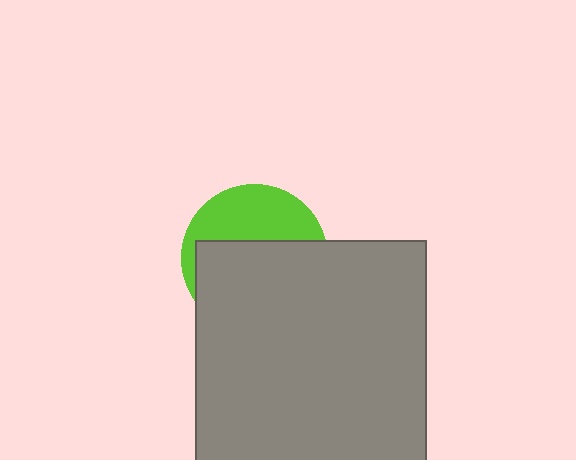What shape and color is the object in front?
The object in front is a gray rectangle.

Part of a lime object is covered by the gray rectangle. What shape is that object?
It is a circle.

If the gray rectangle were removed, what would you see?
You would see the complete lime circle.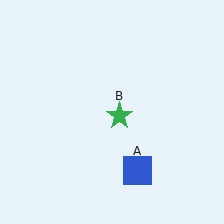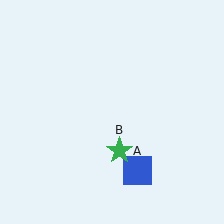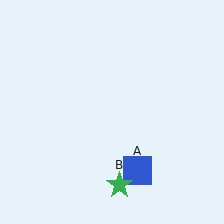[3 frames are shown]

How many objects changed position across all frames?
1 object changed position: green star (object B).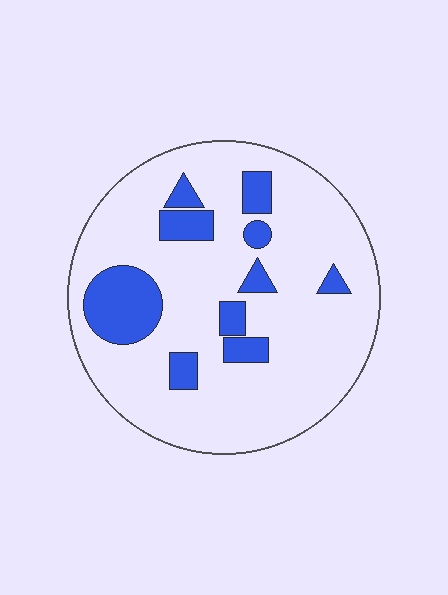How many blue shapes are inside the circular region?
10.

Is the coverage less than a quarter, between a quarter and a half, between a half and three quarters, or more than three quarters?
Less than a quarter.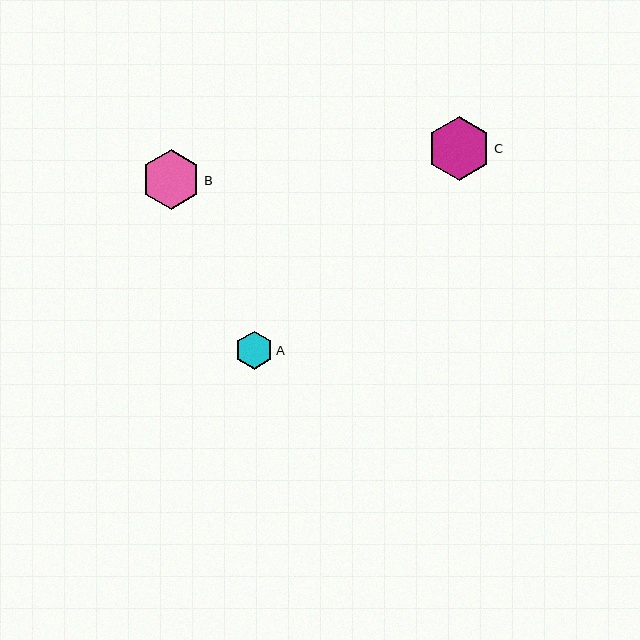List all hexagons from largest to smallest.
From largest to smallest: C, B, A.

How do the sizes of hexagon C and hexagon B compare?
Hexagon C and hexagon B are approximately the same size.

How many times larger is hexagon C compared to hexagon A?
Hexagon C is approximately 1.7 times the size of hexagon A.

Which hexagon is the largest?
Hexagon C is the largest with a size of approximately 64 pixels.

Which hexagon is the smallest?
Hexagon A is the smallest with a size of approximately 38 pixels.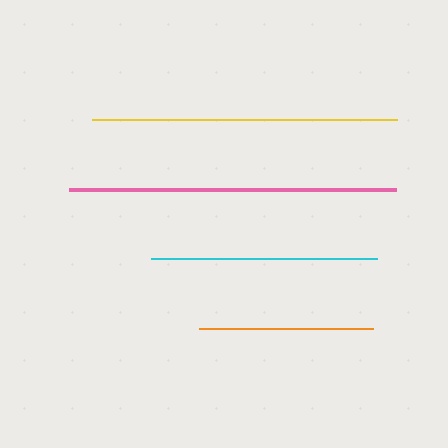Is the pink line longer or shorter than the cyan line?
The pink line is longer than the cyan line.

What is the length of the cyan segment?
The cyan segment is approximately 226 pixels long.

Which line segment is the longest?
The pink line is the longest at approximately 326 pixels.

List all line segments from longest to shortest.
From longest to shortest: pink, yellow, cyan, orange.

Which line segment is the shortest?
The orange line is the shortest at approximately 174 pixels.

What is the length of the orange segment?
The orange segment is approximately 174 pixels long.